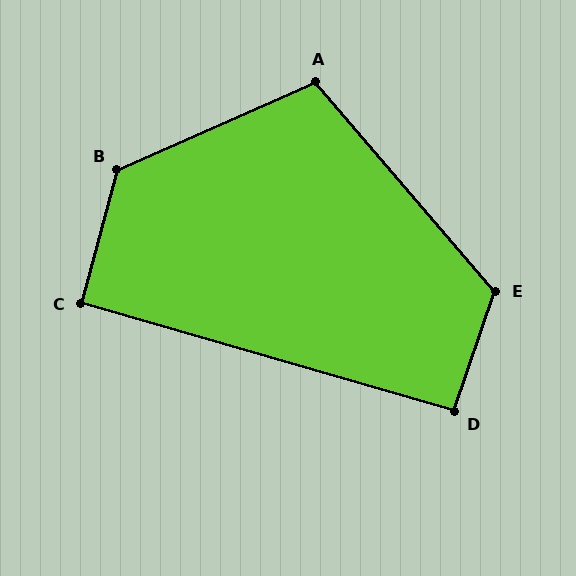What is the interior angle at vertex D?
Approximately 93 degrees (approximately right).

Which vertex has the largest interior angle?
B, at approximately 129 degrees.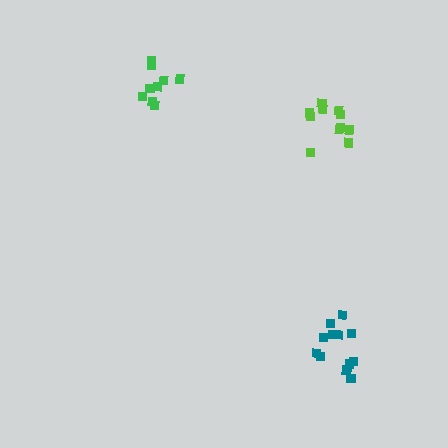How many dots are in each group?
Group 1: 12 dots, Group 2: 11 dots, Group 3: 9 dots (32 total).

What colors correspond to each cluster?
The clusters are colored: teal, lime, green.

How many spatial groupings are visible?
There are 3 spatial groupings.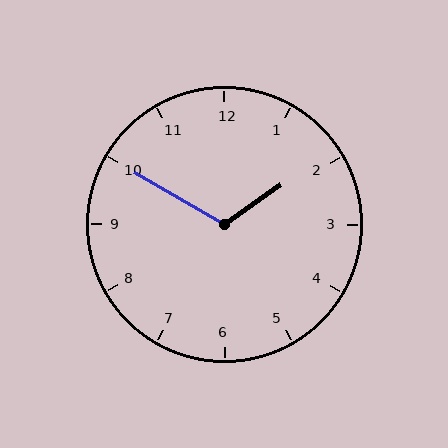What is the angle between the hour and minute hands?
Approximately 115 degrees.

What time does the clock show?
1:50.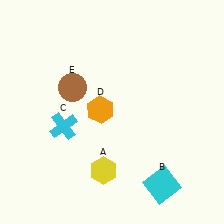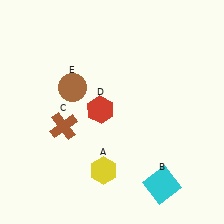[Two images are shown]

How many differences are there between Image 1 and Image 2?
There are 2 differences between the two images.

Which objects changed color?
C changed from cyan to brown. D changed from orange to red.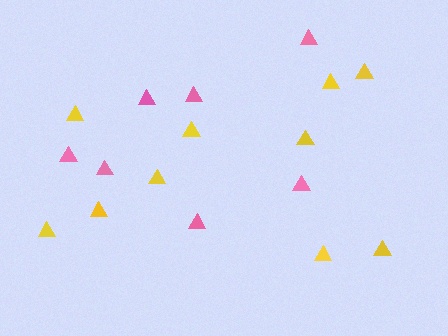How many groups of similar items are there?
There are 2 groups: one group of yellow triangles (10) and one group of pink triangles (7).